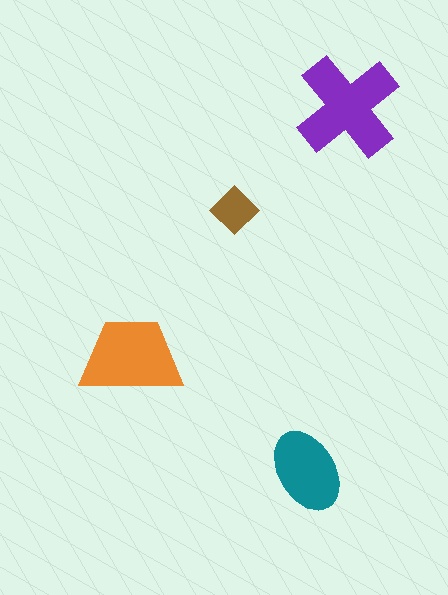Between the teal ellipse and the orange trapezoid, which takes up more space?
The orange trapezoid.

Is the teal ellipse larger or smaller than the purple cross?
Smaller.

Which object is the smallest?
The brown diamond.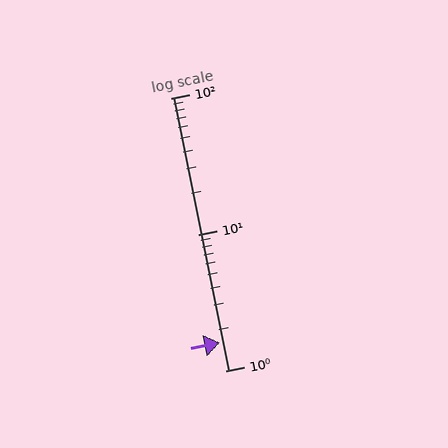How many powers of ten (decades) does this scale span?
The scale spans 2 decades, from 1 to 100.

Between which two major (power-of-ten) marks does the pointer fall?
The pointer is between 1 and 10.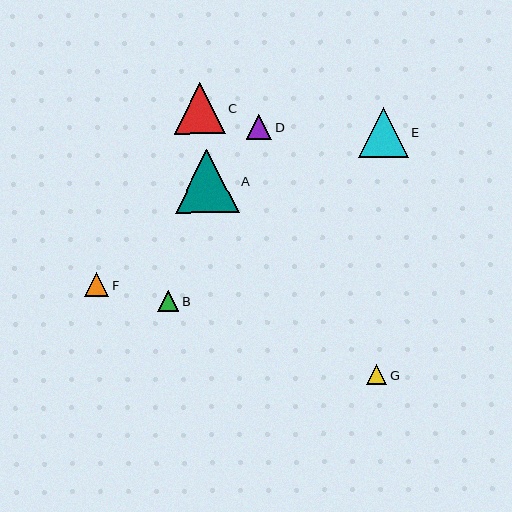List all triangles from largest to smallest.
From largest to smallest: A, C, E, D, F, B, G.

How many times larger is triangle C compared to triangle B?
Triangle C is approximately 2.4 times the size of triangle B.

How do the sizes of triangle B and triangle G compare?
Triangle B and triangle G are approximately the same size.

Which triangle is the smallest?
Triangle G is the smallest with a size of approximately 20 pixels.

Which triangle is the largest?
Triangle A is the largest with a size of approximately 63 pixels.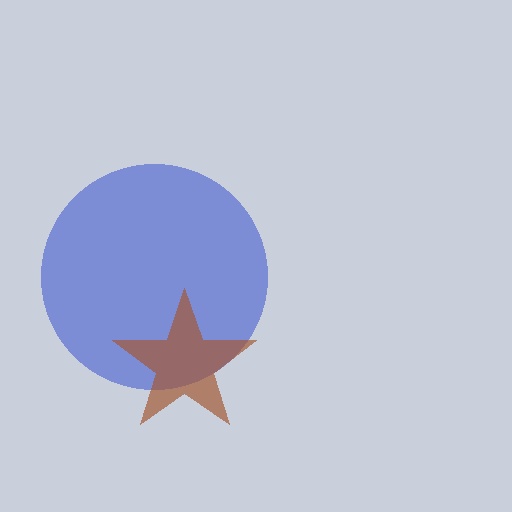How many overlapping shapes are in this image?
There are 2 overlapping shapes in the image.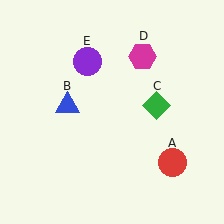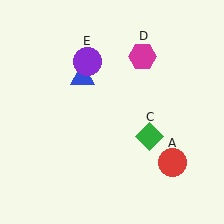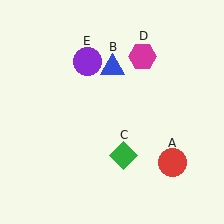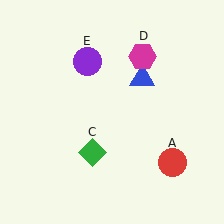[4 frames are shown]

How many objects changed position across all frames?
2 objects changed position: blue triangle (object B), green diamond (object C).